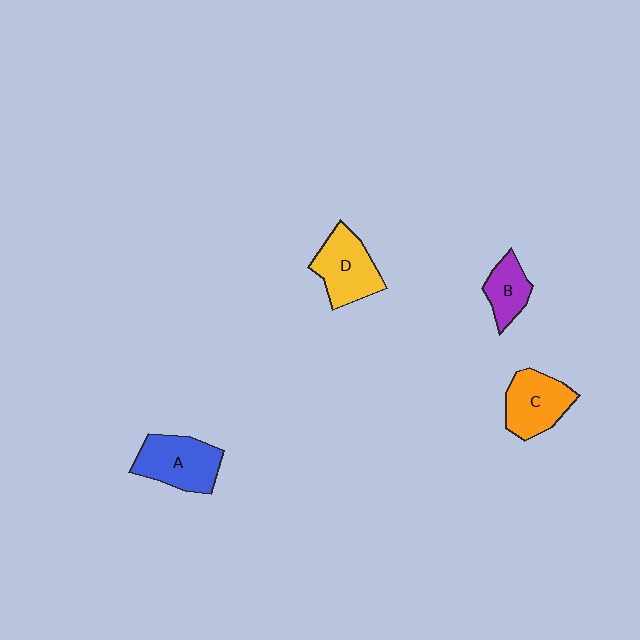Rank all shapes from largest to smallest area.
From largest to smallest: A (blue), D (yellow), C (orange), B (purple).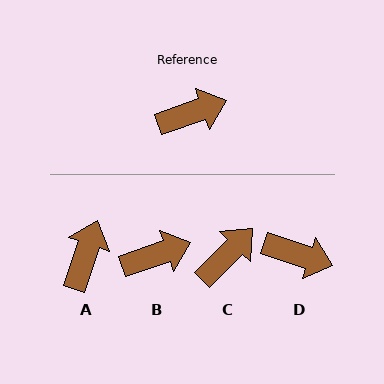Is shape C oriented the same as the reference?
No, it is off by about 26 degrees.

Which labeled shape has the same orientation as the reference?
B.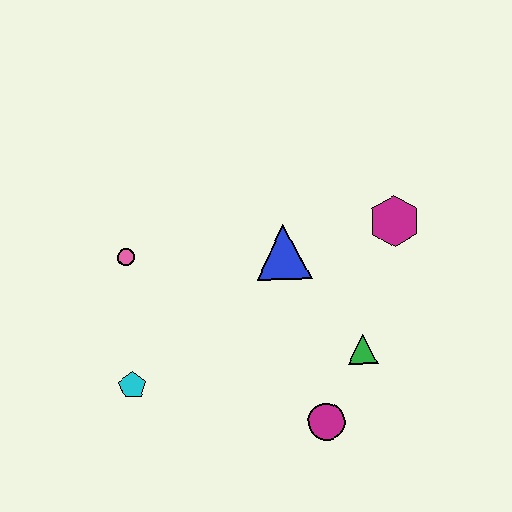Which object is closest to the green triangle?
The magenta circle is closest to the green triangle.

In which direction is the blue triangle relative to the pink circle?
The blue triangle is to the right of the pink circle.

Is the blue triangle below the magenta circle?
No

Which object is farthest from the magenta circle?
The pink circle is farthest from the magenta circle.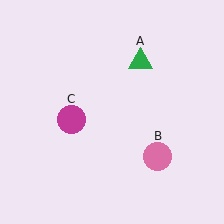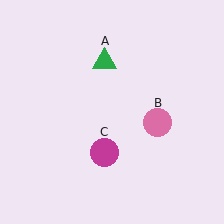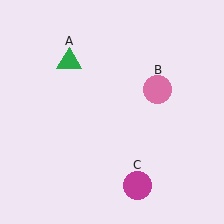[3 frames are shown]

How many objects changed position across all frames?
3 objects changed position: green triangle (object A), pink circle (object B), magenta circle (object C).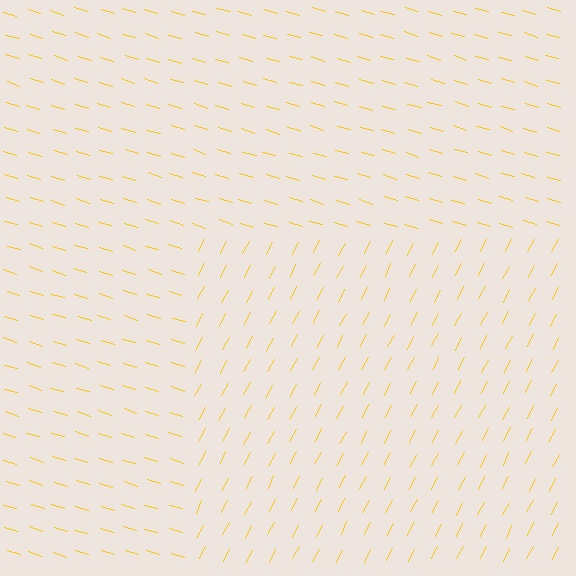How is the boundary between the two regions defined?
The boundary is defined purely by a change in line orientation (approximately 80 degrees difference). All lines are the same color and thickness.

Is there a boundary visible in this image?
Yes, there is a texture boundary formed by a change in line orientation.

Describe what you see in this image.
The image is filled with small yellow line segments. A rectangle region in the image has lines oriented differently from the surrounding lines, creating a visible texture boundary.